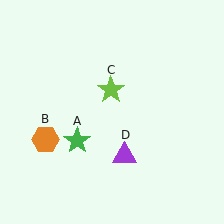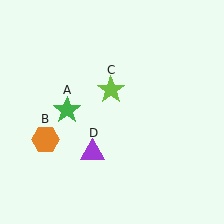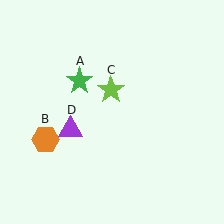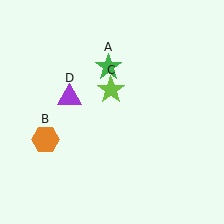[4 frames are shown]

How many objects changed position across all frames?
2 objects changed position: green star (object A), purple triangle (object D).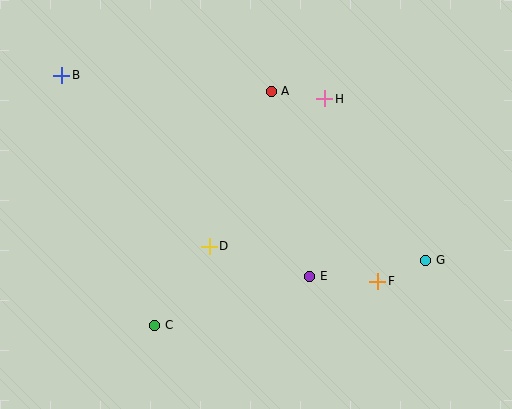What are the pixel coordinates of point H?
Point H is at (325, 99).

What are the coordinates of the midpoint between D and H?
The midpoint between D and H is at (267, 172).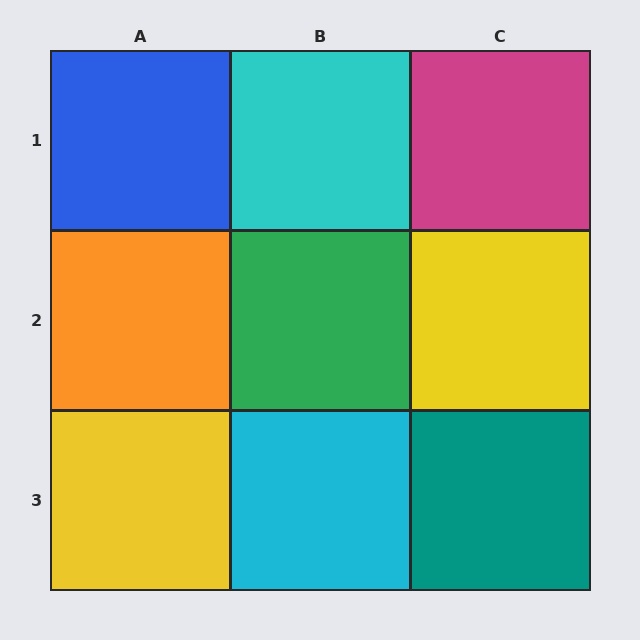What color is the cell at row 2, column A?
Orange.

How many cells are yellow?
2 cells are yellow.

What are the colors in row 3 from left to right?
Yellow, cyan, teal.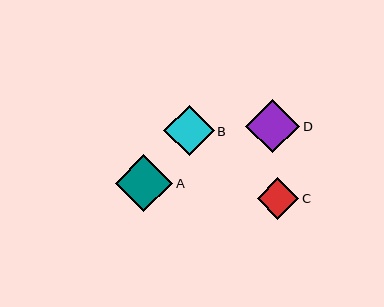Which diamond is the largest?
Diamond A is the largest with a size of approximately 57 pixels.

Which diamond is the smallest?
Diamond C is the smallest with a size of approximately 42 pixels.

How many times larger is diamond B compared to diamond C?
Diamond B is approximately 1.2 times the size of diamond C.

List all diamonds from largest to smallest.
From largest to smallest: A, D, B, C.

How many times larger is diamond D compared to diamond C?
Diamond D is approximately 1.3 times the size of diamond C.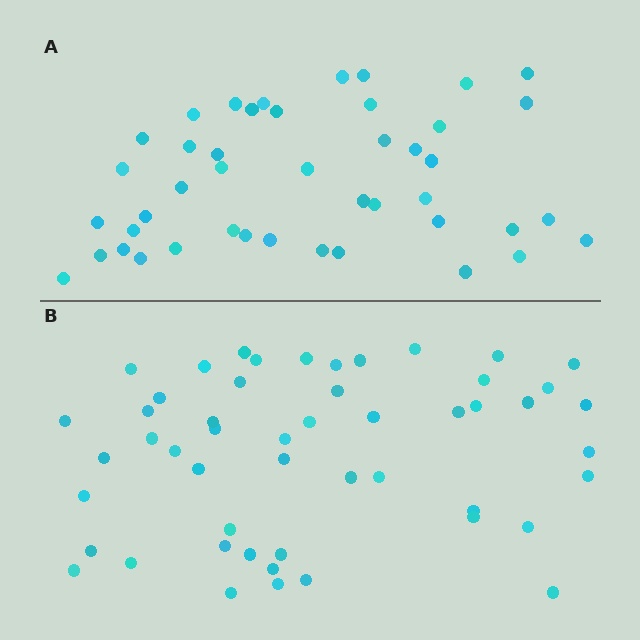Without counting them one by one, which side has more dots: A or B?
Region B (the bottom region) has more dots.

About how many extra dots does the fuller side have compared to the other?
Region B has roughly 8 or so more dots than region A.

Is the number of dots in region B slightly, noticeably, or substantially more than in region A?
Region B has only slightly more — the two regions are fairly close. The ratio is roughly 1.2 to 1.